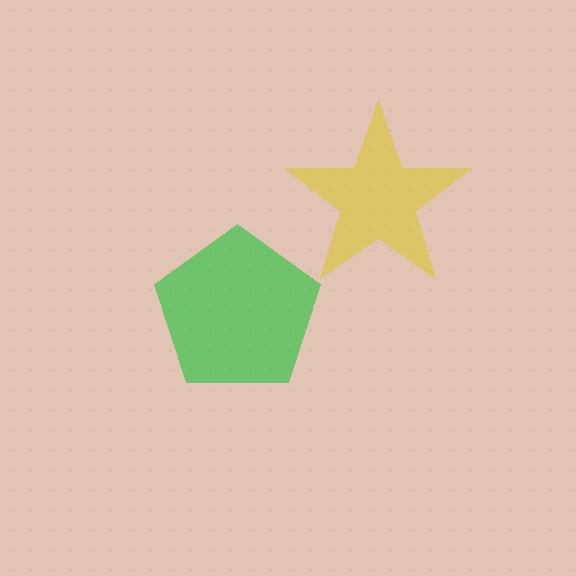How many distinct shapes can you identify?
There are 2 distinct shapes: a yellow star, a green pentagon.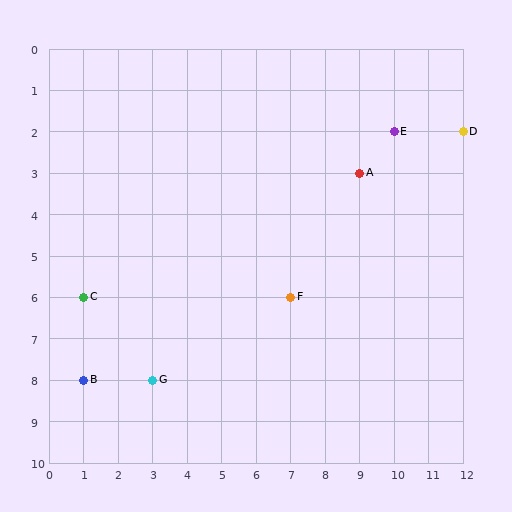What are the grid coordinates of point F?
Point F is at grid coordinates (7, 6).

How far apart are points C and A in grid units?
Points C and A are 8 columns and 3 rows apart (about 8.5 grid units diagonally).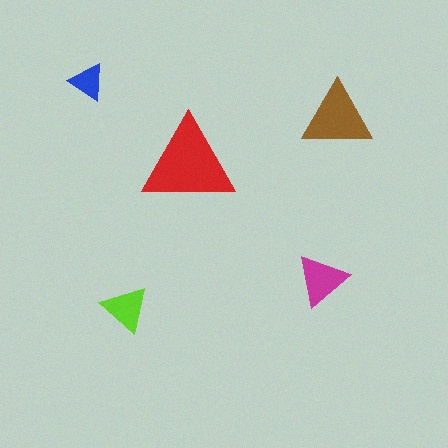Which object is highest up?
The blue triangle is topmost.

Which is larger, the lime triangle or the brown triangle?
The brown one.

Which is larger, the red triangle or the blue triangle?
The red one.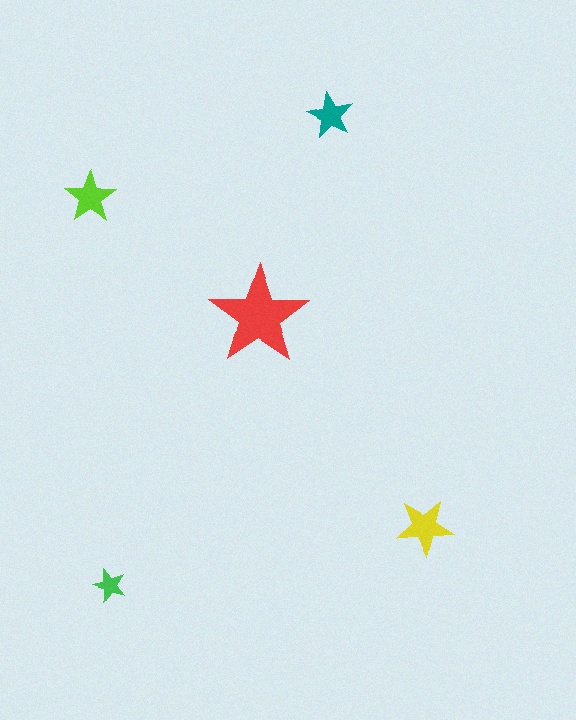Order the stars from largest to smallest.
the red one, the yellow one, the lime one, the teal one, the green one.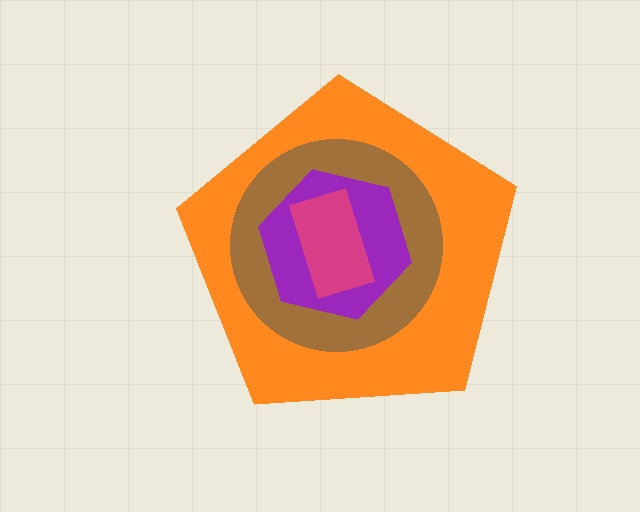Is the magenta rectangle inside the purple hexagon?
Yes.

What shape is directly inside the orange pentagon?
The brown circle.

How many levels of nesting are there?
4.